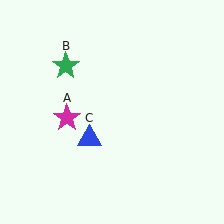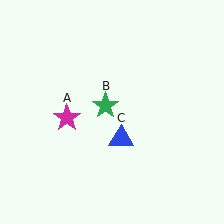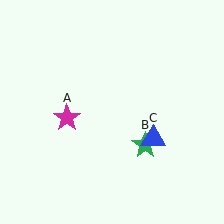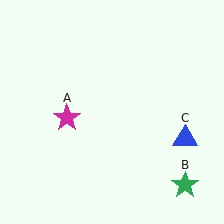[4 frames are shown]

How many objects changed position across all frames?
2 objects changed position: green star (object B), blue triangle (object C).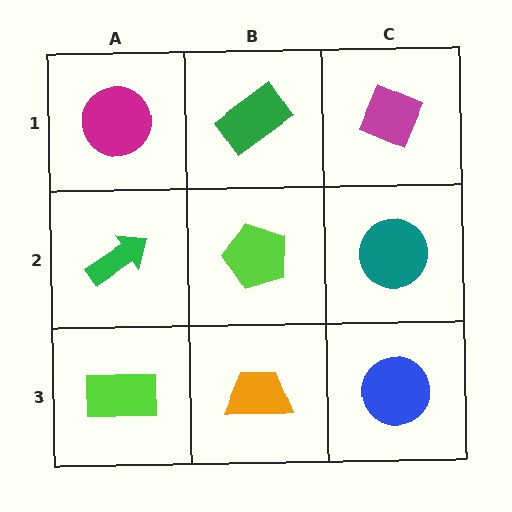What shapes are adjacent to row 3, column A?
A green arrow (row 2, column A), an orange trapezoid (row 3, column B).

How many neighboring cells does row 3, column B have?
3.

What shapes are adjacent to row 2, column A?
A magenta circle (row 1, column A), a lime rectangle (row 3, column A), a lime pentagon (row 2, column B).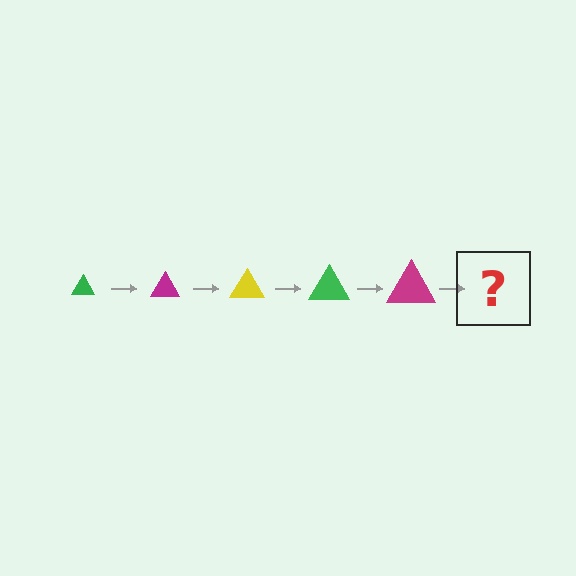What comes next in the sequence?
The next element should be a yellow triangle, larger than the previous one.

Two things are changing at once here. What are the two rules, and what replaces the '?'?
The two rules are that the triangle grows larger each step and the color cycles through green, magenta, and yellow. The '?' should be a yellow triangle, larger than the previous one.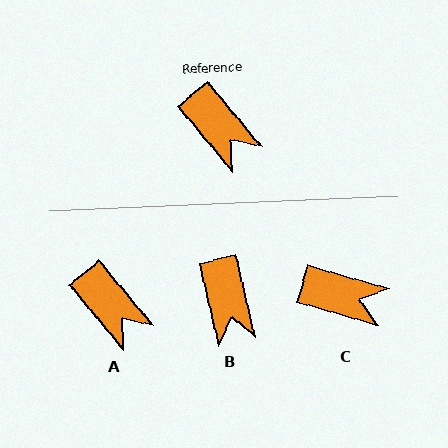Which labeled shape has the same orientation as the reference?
A.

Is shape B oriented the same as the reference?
No, it is off by about 27 degrees.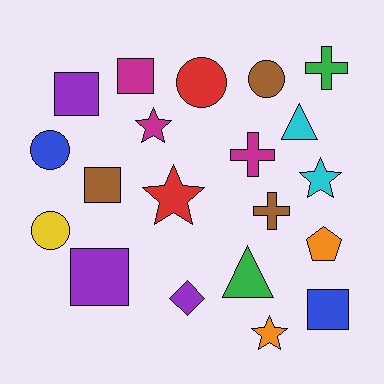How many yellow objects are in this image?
There is 1 yellow object.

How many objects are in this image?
There are 20 objects.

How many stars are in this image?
There are 4 stars.